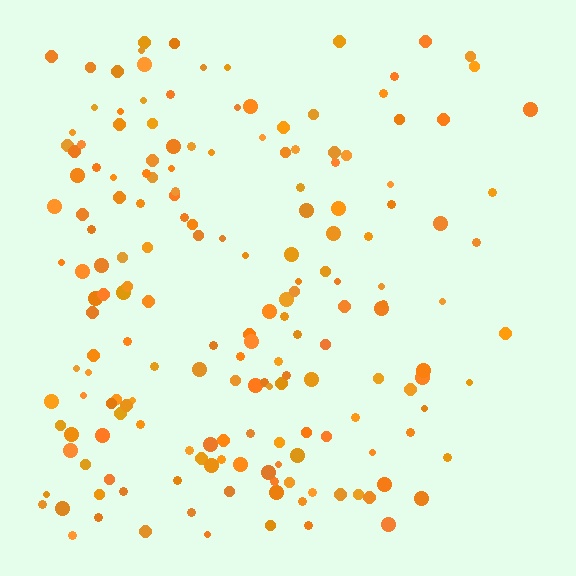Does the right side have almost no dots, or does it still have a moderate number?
Still a moderate number, just noticeably fewer than the left.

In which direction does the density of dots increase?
From right to left, with the left side densest.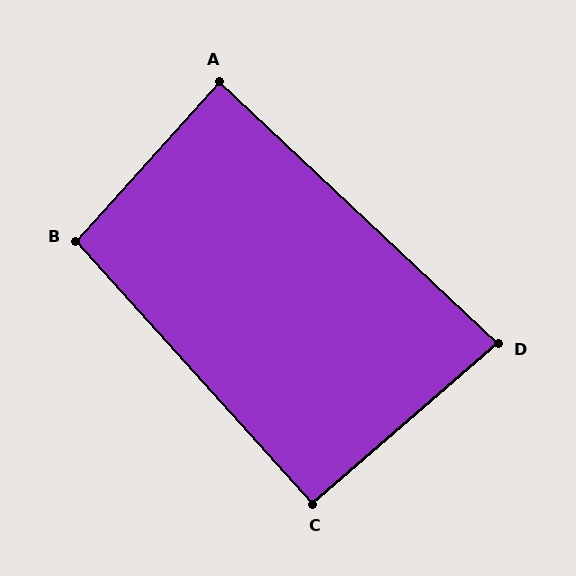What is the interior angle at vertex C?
Approximately 91 degrees (approximately right).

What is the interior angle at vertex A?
Approximately 89 degrees (approximately right).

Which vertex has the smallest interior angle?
D, at approximately 84 degrees.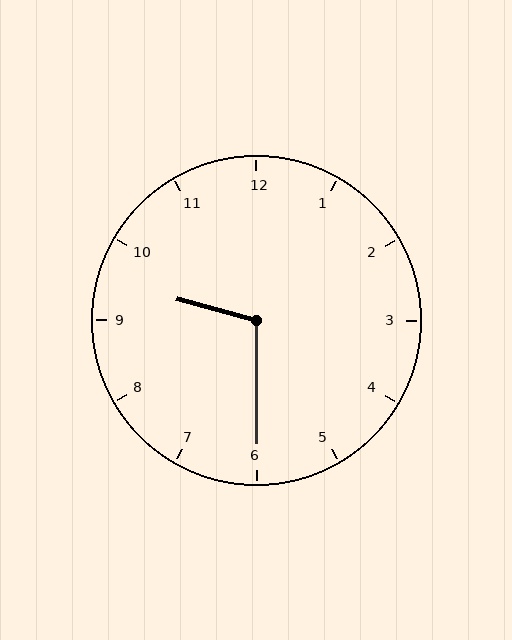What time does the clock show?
9:30.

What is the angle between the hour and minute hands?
Approximately 105 degrees.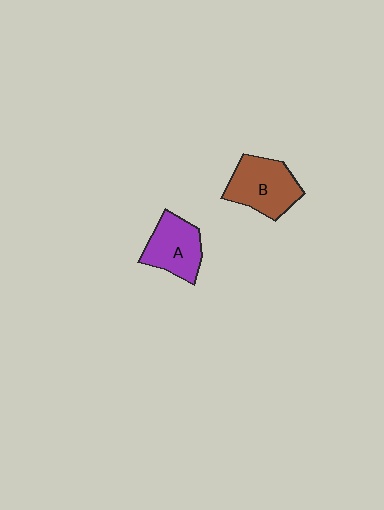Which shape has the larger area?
Shape B (brown).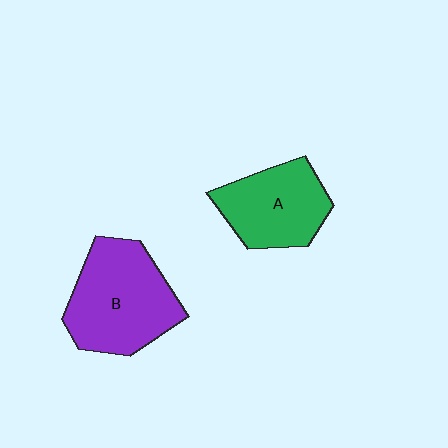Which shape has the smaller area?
Shape A (green).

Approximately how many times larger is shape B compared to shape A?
Approximately 1.3 times.